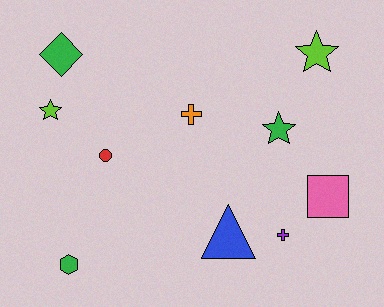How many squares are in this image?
There is 1 square.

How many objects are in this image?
There are 10 objects.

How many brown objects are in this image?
There are no brown objects.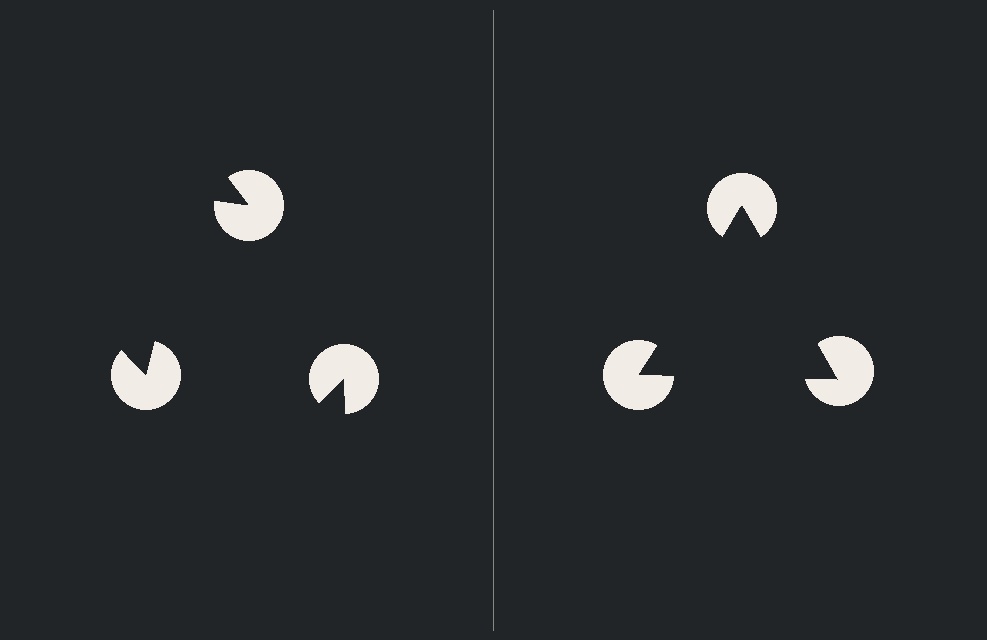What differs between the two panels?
The pac-man discs are positioned identically on both sides; only the wedge orientations differ. On the right they align to a triangle; on the left they are misaligned.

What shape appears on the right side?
An illusory triangle.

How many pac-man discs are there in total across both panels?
6 — 3 on each side.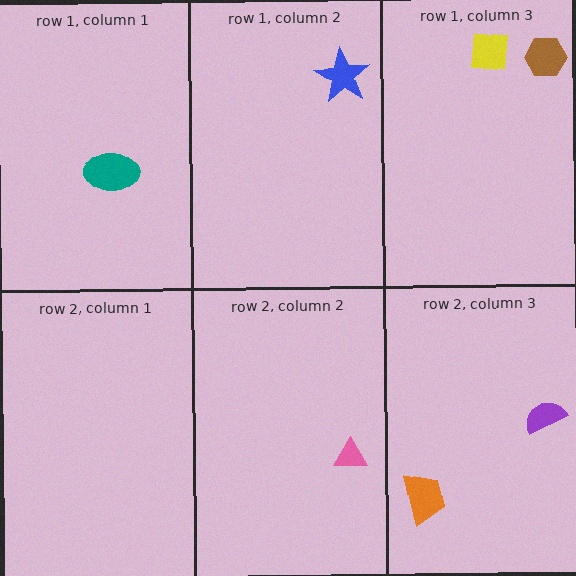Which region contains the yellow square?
The row 1, column 3 region.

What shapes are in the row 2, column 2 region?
The pink triangle.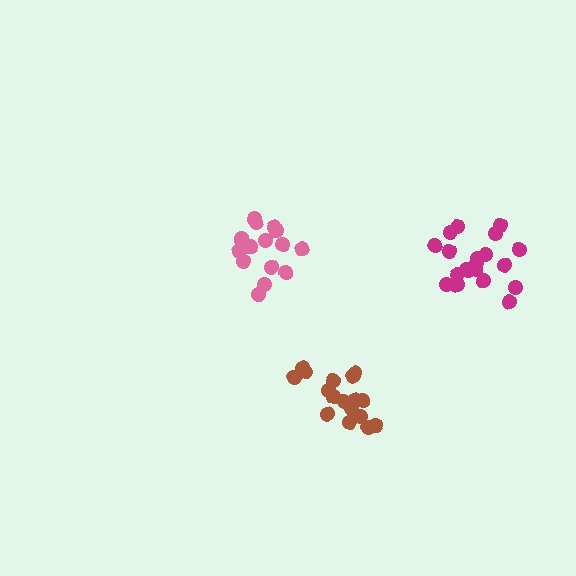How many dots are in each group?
Group 1: 17 dots, Group 2: 16 dots, Group 3: 21 dots (54 total).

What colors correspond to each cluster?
The clusters are colored: brown, pink, magenta.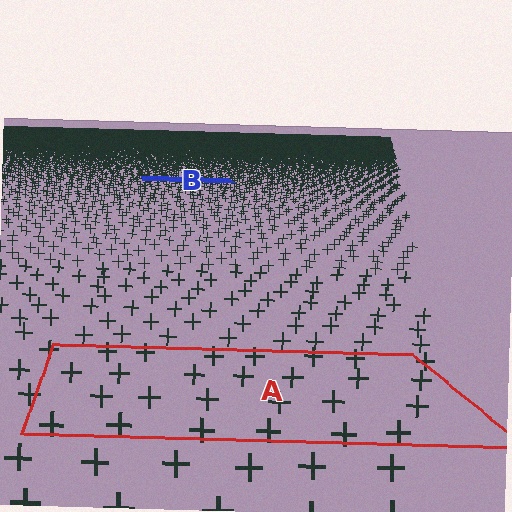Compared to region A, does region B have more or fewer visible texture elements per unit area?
Region B has more texture elements per unit area — they are packed more densely because it is farther away.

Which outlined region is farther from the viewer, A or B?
Region B is farther from the viewer — the texture elements inside it appear smaller and more densely packed.